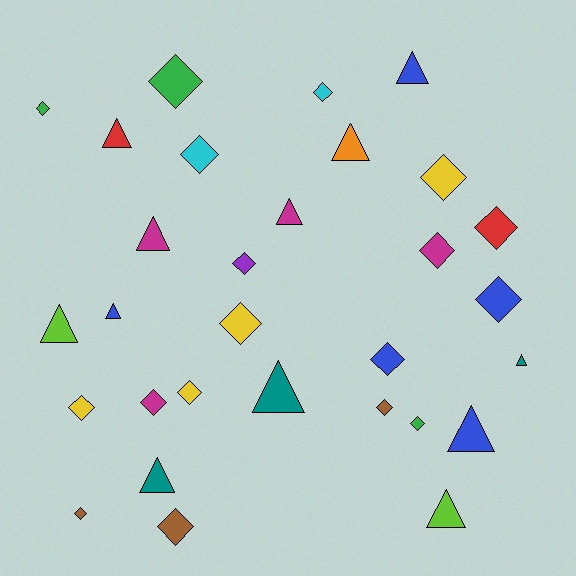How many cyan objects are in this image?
There are 2 cyan objects.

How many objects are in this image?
There are 30 objects.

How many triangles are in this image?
There are 12 triangles.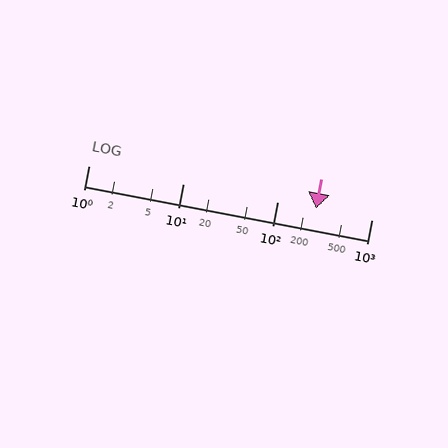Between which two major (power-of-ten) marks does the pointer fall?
The pointer is between 100 and 1000.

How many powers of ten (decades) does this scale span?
The scale spans 3 decades, from 1 to 1000.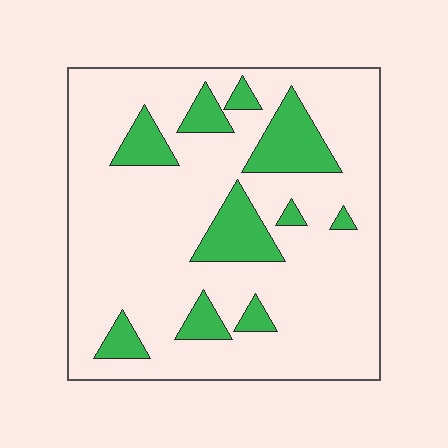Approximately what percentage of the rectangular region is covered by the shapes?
Approximately 20%.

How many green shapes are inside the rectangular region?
10.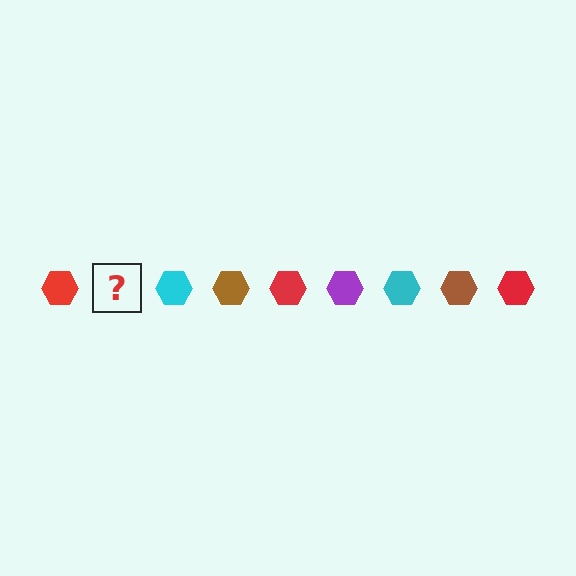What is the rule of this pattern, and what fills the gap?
The rule is that the pattern cycles through red, purple, cyan, brown hexagons. The gap should be filled with a purple hexagon.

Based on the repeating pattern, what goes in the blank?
The blank should be a purple hexagon.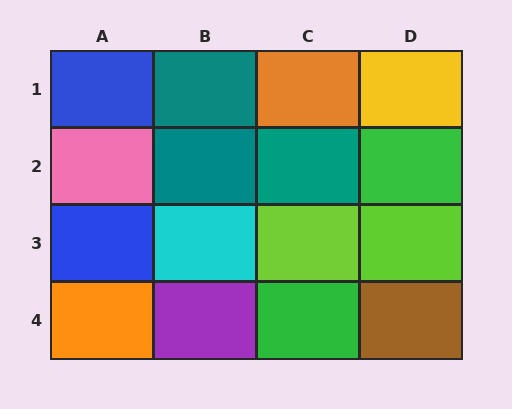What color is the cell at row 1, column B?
Teal.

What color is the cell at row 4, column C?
Green.